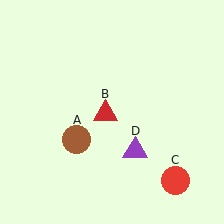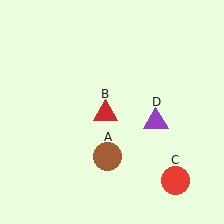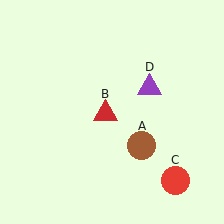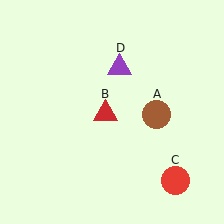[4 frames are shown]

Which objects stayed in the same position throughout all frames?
Red triangle (object B) and red circle (object C) remained stationary.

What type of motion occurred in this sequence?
The brown circle (object A), purple triangle (object D) rotated counterclockwise around the center of the scene.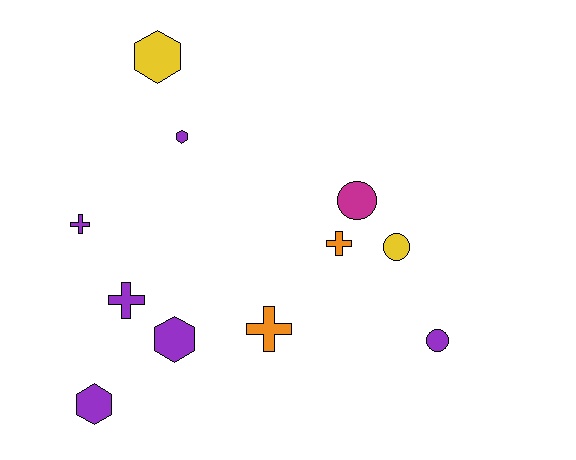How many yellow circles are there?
There is 1 yellow circle.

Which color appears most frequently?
Purple, with 6 objects.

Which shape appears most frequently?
Cross, with 4 objects.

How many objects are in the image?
There are 11 objects.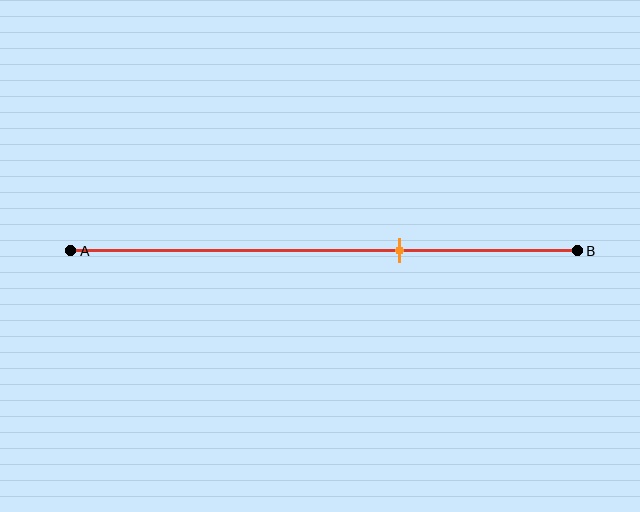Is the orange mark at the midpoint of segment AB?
No, the mark is at about 65% from A, not at the 50% midpoint.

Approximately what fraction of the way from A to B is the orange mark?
The orange mark is approximately 65% of the way from A to B.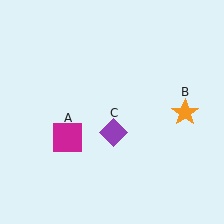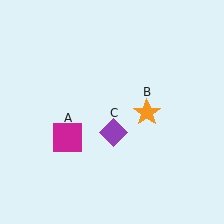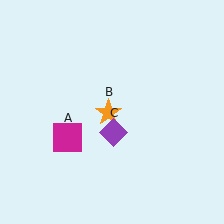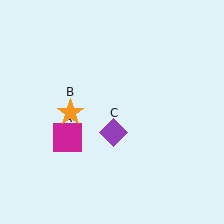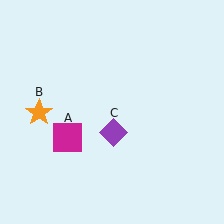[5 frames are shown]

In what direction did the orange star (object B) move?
The orange star (object B) moved left.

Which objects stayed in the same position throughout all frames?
Magenta square (object A) and purple diamond (object C) remained stationary.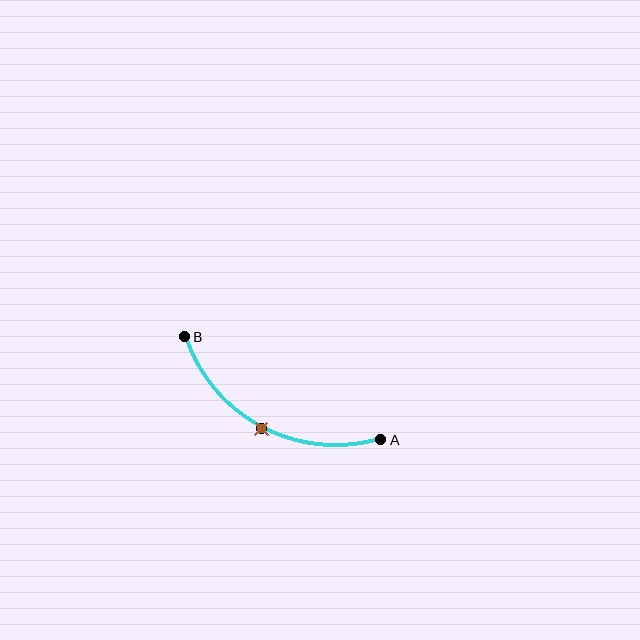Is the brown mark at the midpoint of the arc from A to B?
Yes. The brown mark lies on the arc at equal arc-length from both A and B — it is the arc midpoint.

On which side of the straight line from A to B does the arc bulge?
The arc bulges below the straight line connecting A and B.